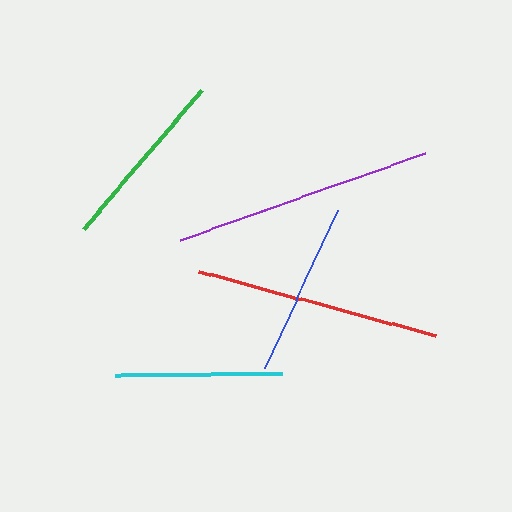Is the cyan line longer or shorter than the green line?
The green line is longer than the cyan line.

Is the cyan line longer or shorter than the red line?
The red line is longer than the cyan line.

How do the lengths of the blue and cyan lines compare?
The blue and cyan lines are approximately the same length.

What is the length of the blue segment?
The blue segment is approximately 173 pixels long.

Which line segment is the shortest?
The cyan line is the shortest at approximately 167 pixels.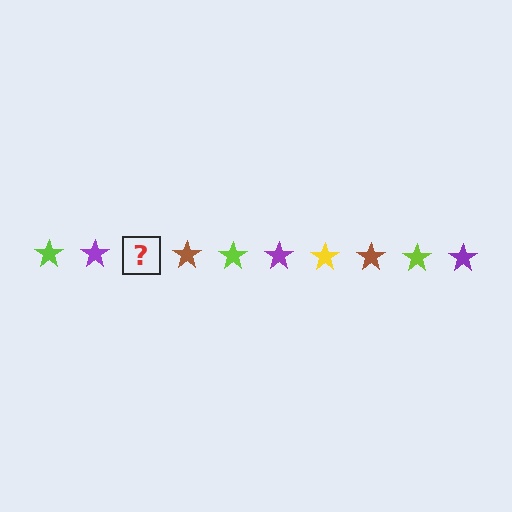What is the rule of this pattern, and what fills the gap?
The rule is that the pattern cycles through lime, purple, yellow, brown stars. The gap should be filled with a yellow star.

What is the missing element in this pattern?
The missing element is a yellow star.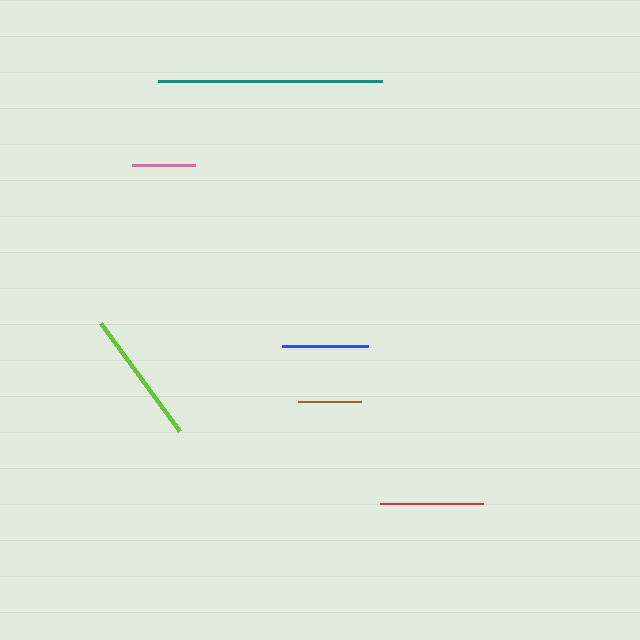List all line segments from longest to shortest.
From longest to shortest: teal, lime, red, blue, pink, brown.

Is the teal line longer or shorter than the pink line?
The teal line is longer than the pink line.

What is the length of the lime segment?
The lime segment is approximately 134 pixels long.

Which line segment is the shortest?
The brown line is the shortest at approximately 63 pixels.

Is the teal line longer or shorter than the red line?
The teal line is longer than the red line.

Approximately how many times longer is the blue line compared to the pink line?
The blue line is approximately 1.4 times the length of the pink line.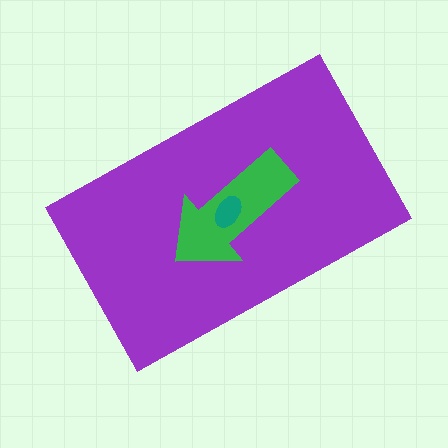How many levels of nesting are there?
3.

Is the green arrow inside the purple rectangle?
Yes.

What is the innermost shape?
The teal ellipse.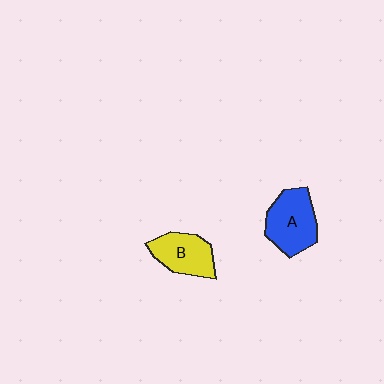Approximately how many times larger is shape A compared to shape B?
Approximately 1.2 times.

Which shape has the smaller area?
Shape B (yellow).